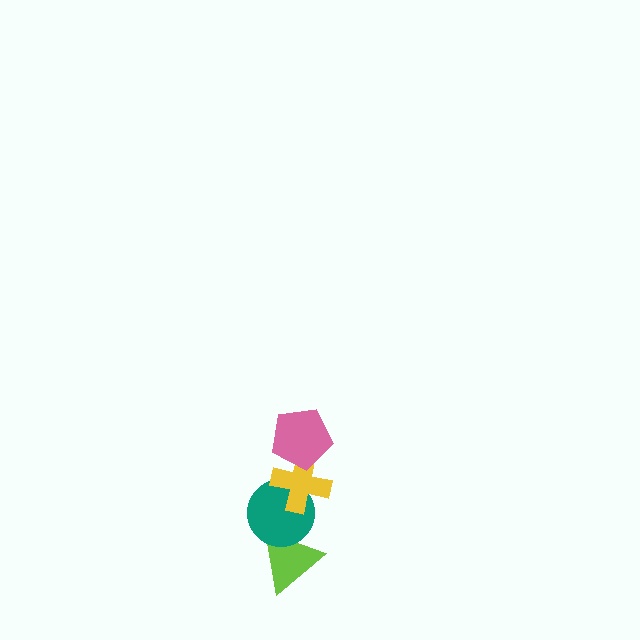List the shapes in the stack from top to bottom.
From top to bottom: the pink pentagon, the yellow cross, the teal circle, the lime triangle.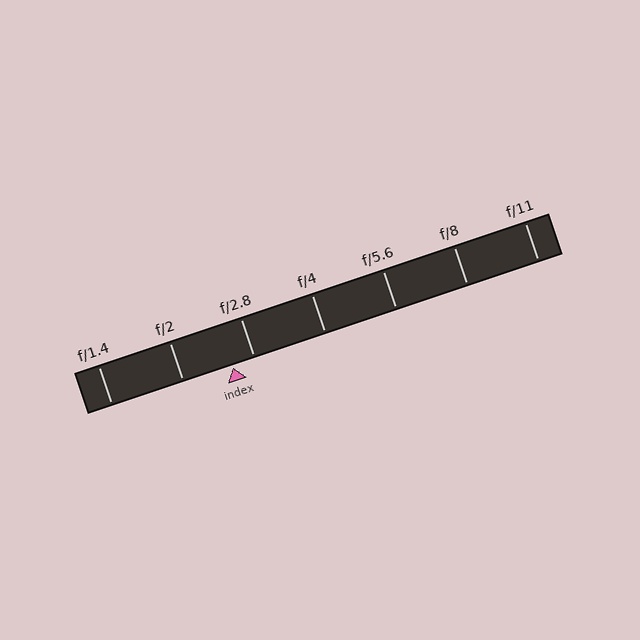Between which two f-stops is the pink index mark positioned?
The index mark is between f/2 and f/2.8.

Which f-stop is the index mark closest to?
The index mark is closest to f/2.8.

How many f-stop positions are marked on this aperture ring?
There are 7 f-stop positions marked.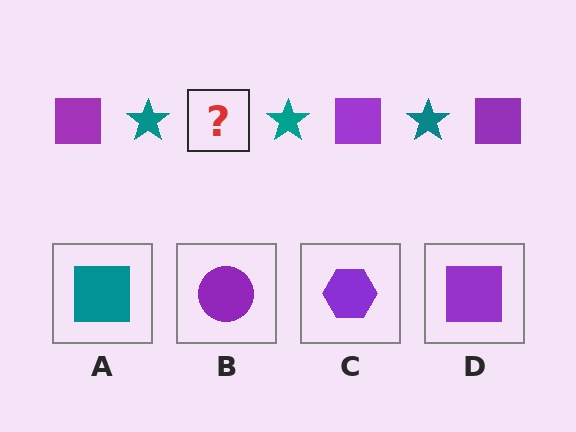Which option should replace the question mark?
Option D.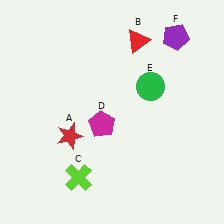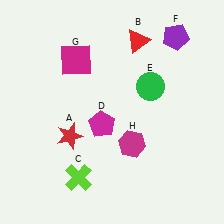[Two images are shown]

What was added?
A magenta square (G), a magenta hexagon (H) were added in Image 2.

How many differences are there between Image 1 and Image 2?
There are 2 differences between the two images.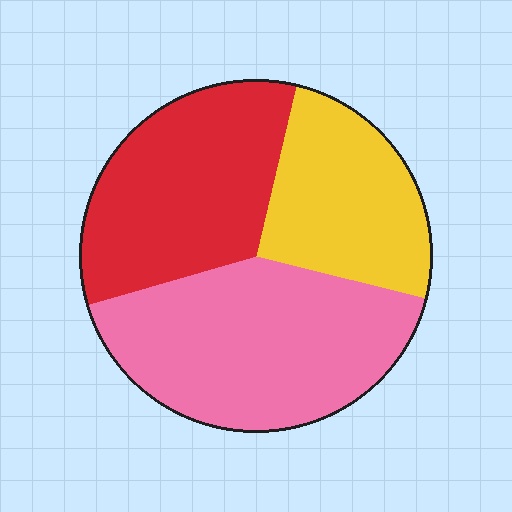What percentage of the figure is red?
Red takes up about one third (1/3) of the figure.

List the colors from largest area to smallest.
From largest to smallest: pink, red, yellow.